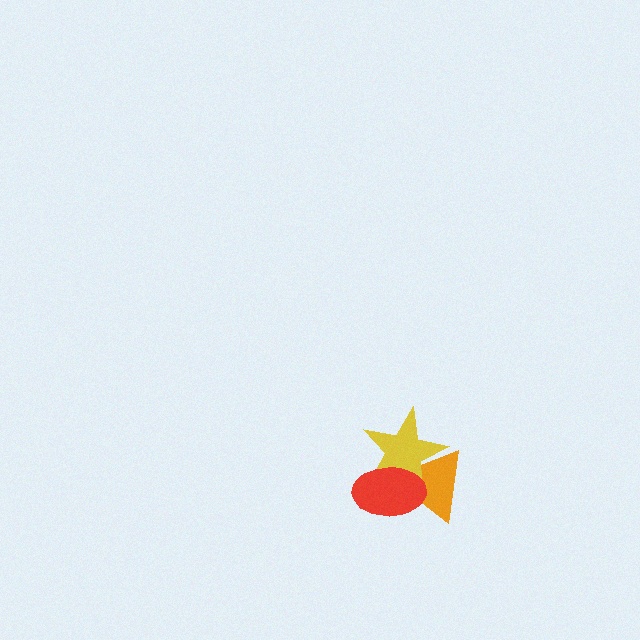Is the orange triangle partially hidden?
Yes, it is partially covered by another shape.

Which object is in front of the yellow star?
The red ellipse is in front of the yellow star.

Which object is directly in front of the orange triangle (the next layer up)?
The yellow star is directly in front of the orange triangle.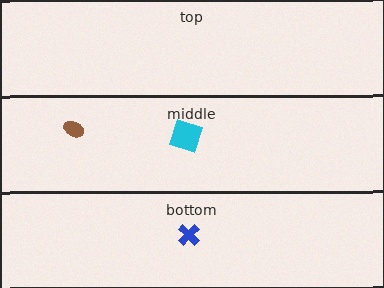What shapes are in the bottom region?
The blue cross.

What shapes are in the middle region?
The cyan square, the brown ellipse.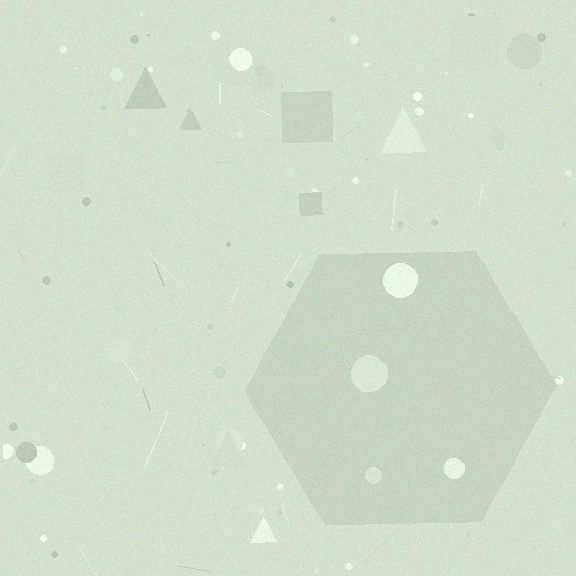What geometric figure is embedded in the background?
A hexagon is embedded in the background.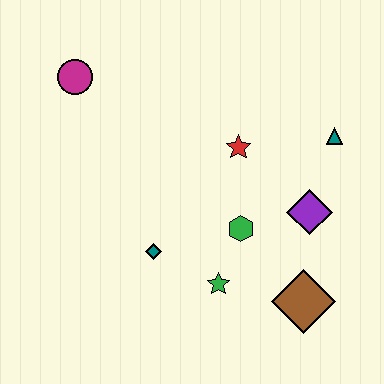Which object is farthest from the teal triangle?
The magenta circle is farthest from the teal triangle.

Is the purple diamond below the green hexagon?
No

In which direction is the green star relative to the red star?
The green star is below the red star.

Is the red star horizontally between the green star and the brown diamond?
Yes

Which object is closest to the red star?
The green hexagon is closest to the red star.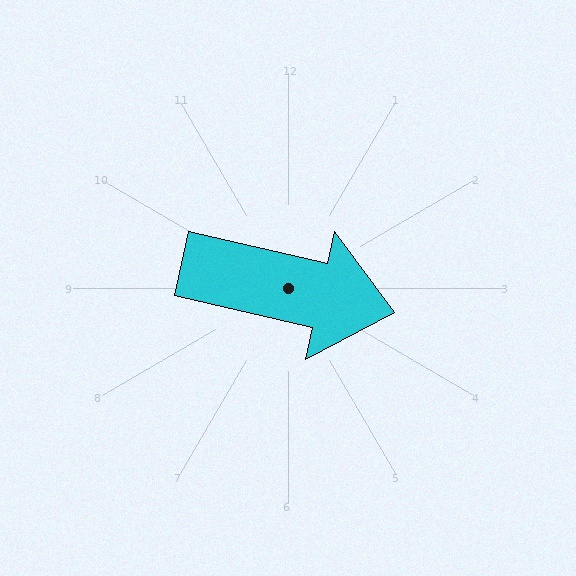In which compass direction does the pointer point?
East.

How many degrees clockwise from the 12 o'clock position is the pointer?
Approximately 103 degrees.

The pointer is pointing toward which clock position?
Roughly 3 o'clock.